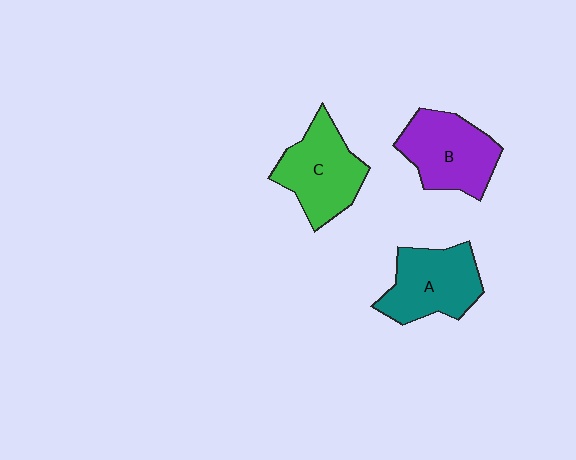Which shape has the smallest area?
Shape A (teal).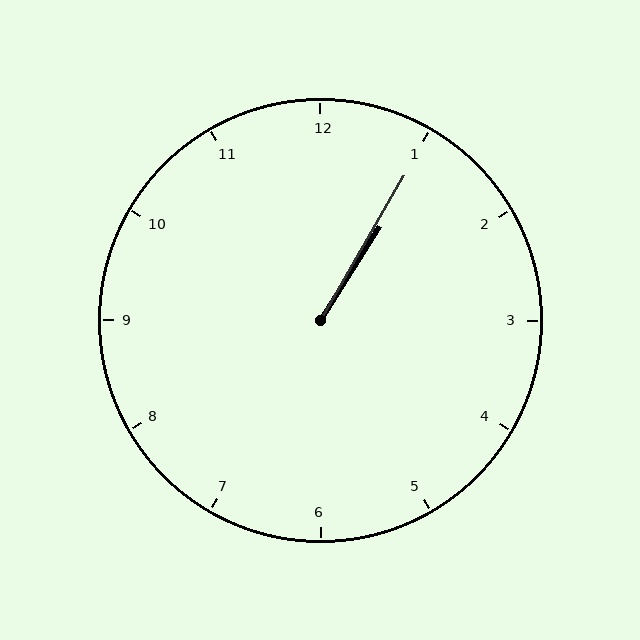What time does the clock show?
1:05.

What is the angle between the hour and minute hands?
Approximately 2 degrees.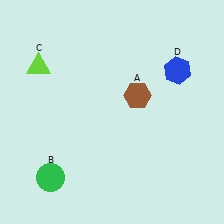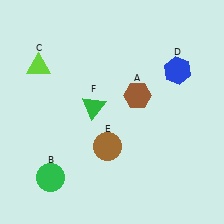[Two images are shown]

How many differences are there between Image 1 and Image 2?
There are 2 differences between the two images.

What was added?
A brown circle (E), a green triangle (F) were added in Image 2.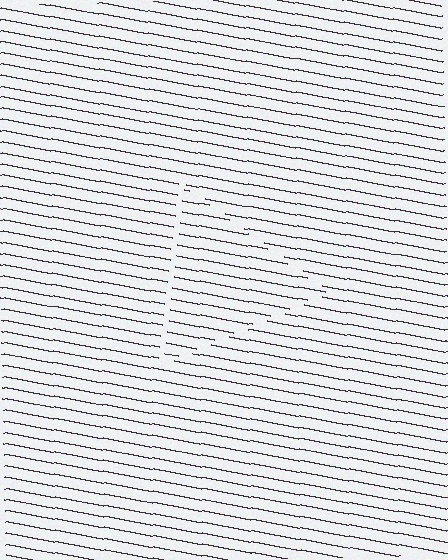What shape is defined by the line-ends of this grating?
An illusory triangle. The interior of the shape contains the same grating, shifted by half a period — the contour is defined by the phase discontinuity where line-ends from the inner and outer gratings abut.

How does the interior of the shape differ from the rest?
The interior of the shape contains the same grating, shifted by half a period — the contour is defined by the phase discontinuity where line-ends from the inner and outer gratings abut.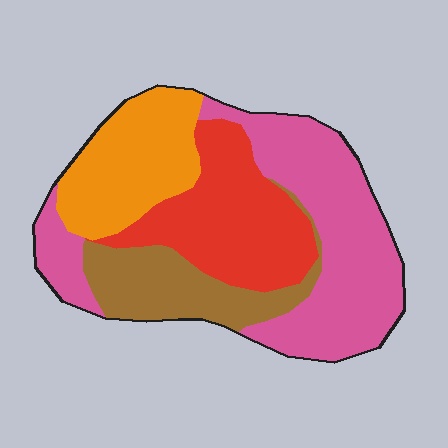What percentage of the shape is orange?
Orange takes up about one fifth (1/5) of the shape.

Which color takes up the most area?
Pink, at roughly 40%.